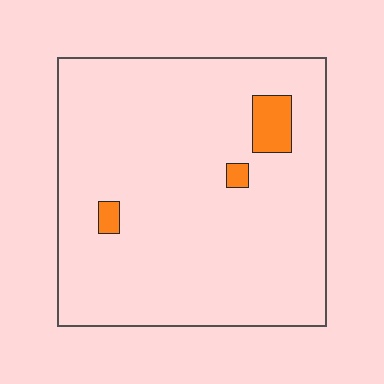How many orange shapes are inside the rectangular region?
3.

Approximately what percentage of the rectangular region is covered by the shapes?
Approximately 5%.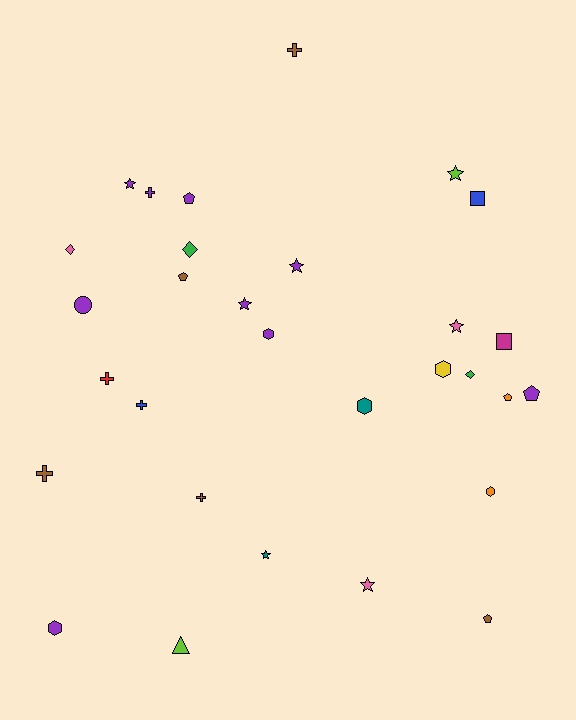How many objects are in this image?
There are 30 objects.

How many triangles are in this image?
There is 1 triangle.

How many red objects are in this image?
There is 1 red object.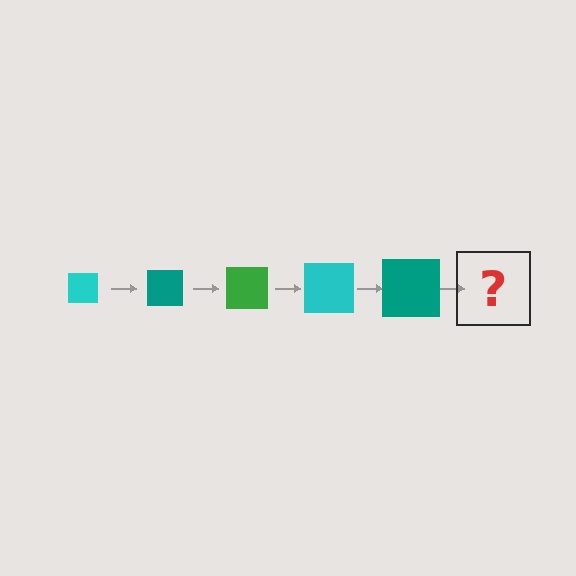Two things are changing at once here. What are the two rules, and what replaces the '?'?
The two rules are that the square grows larger each step and the color cycles through cyan, teal, and green. The '?' should be a green square, larger than the previous one.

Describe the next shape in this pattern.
It should be a green square, larger than the previous one.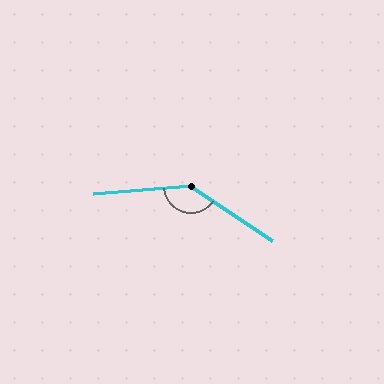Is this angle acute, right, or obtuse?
It is obtuse.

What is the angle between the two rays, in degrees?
Approximately 142 degrees.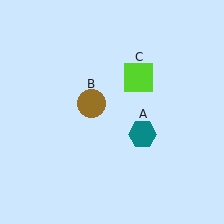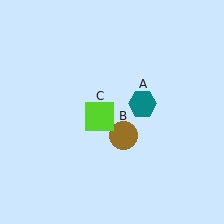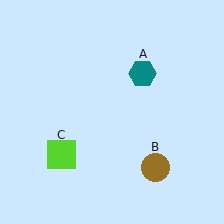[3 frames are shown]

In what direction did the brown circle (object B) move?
The brown circle (object B) moved down and to the right.